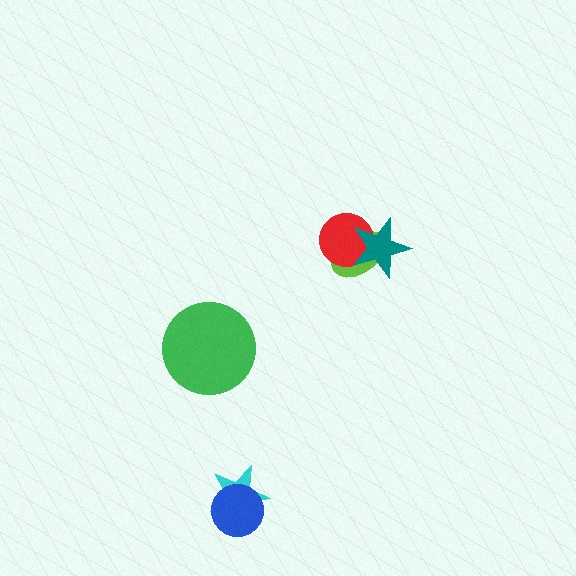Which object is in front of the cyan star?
The blue circle is in front of the cyan star.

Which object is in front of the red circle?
The teal star is in front of the red circle.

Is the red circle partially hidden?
Yes, it is partially covered by another shape.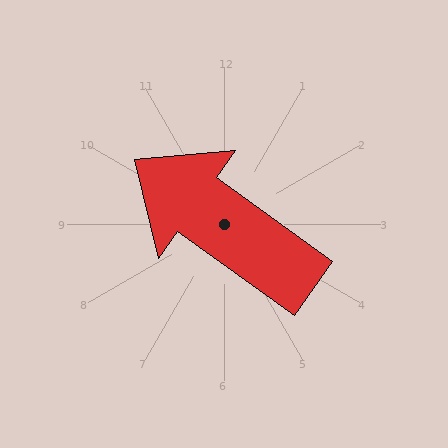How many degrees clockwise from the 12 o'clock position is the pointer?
Approximately 306 degrees.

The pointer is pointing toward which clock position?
Roughly 10 o'clock.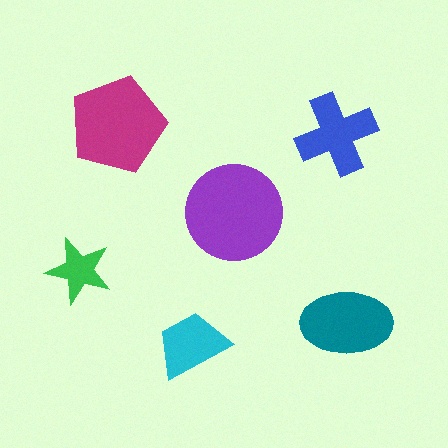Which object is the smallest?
The green star.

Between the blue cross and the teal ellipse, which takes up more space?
The teal ellipse.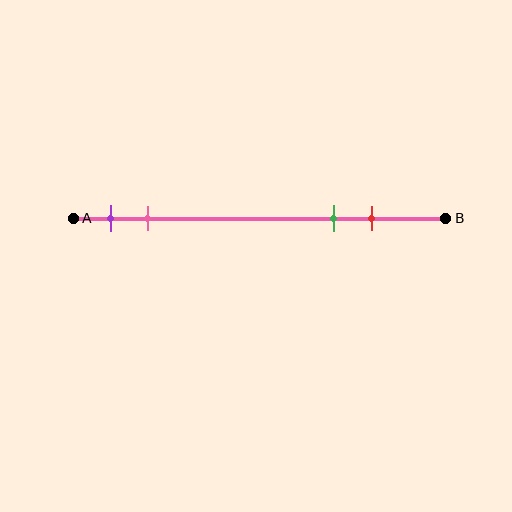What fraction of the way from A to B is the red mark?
The red mark is approximately 80% (0.8) of the way from A to B.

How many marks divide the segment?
There are 4 marks dividing the segment.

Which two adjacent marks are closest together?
The purple and pink marks are the closest adjacent pair.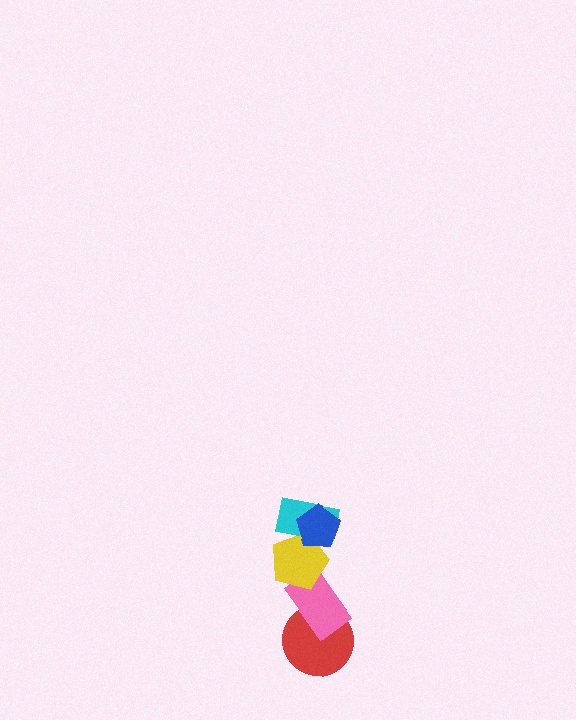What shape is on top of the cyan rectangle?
The blue pentagon is on top of the cyan rectangle.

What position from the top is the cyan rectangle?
The cyan rectangle is 2nd from the top.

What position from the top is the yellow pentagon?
The yellow pentagon is 3rd from the top.